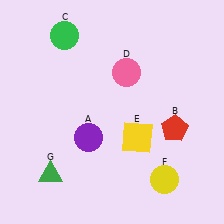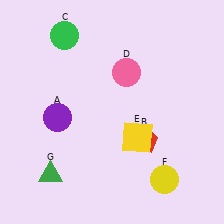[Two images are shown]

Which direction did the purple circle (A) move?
The purple circle (A) moved left.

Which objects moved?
The objects that moved are: the purple circle (A), the red pentagon (B).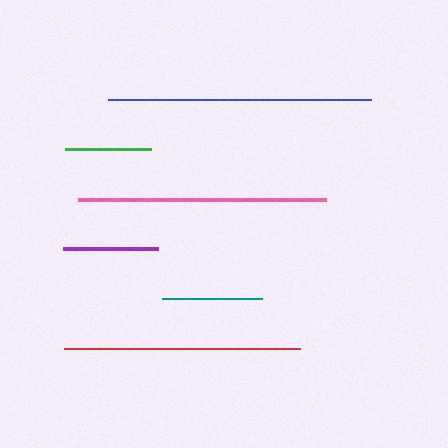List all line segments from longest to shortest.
From longest to shortest: blue, pink, red, teal, purple, green.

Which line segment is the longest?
The blue line is the longest at approximately 262 pixels.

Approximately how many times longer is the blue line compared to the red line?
The blue line is approximately 1.1 times the length of the red line.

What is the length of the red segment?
The red segment is approximately 236 pixels long.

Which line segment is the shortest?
The green line is the shortest at approximately 86 pixels.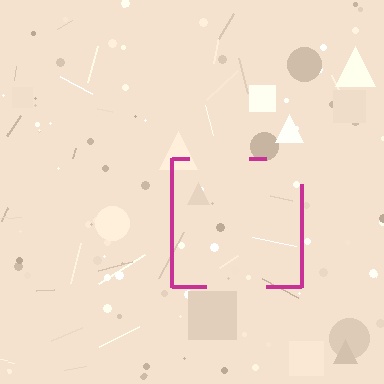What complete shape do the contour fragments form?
The contour fragments form a square.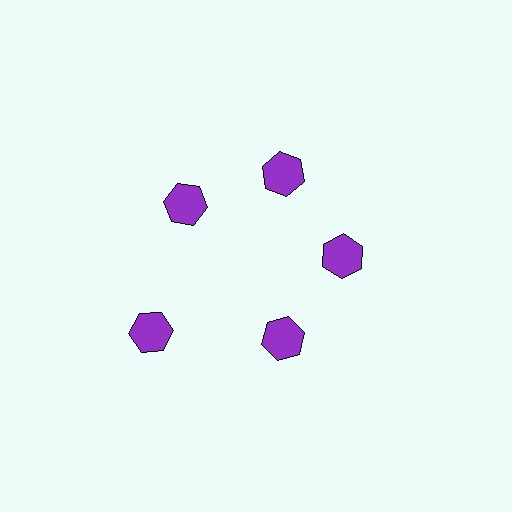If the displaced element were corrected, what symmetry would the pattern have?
It would have 5-fold rotational symmetry — the pattern would map onto itself every 72 degrees.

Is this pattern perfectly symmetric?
No. The 5 purple hexagons are arranged in a ring, but one element near the 8 o'clock position is pushed outward from the center, breaking the 5-fold rotational symmetry.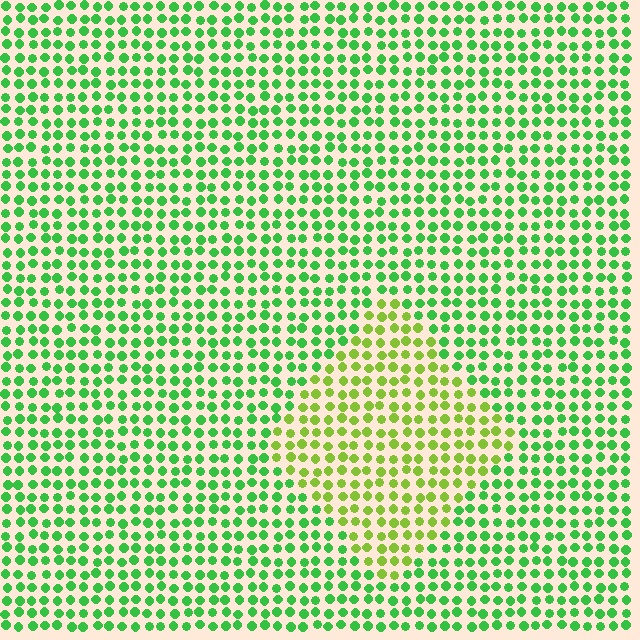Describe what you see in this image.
The image is filled with small green elements in a uniform arrangement. A diamond-shaped region is visible where the elements are tinted to a slightly different hue, forming a subtle color boundary.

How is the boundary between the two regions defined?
The boundary is defined purely by a slight shift in hue (about 39 degrees). Spacing, size, and orientation are identical on both sides.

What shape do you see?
I see a diamond.